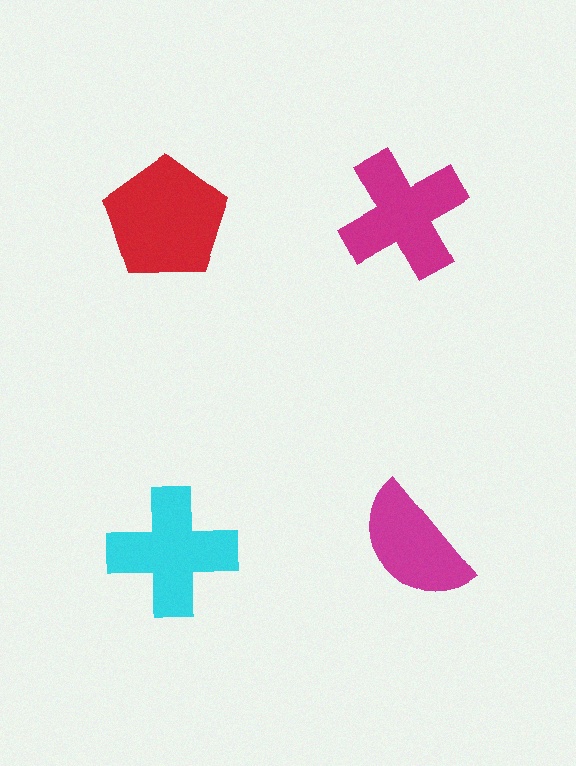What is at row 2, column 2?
A magenta semicircle.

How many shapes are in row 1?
2 shapes.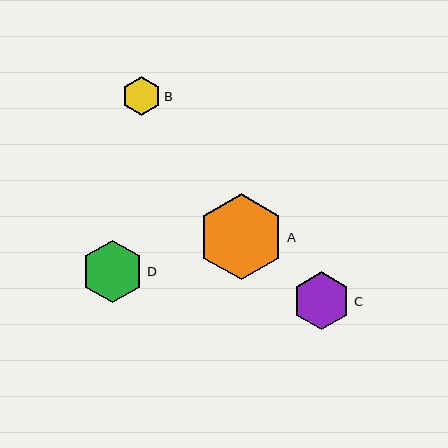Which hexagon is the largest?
Hexagon A is the largest with a size of approximately 86 pixels.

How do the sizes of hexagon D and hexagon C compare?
Hexagon D and hexagon C are approximately the same size.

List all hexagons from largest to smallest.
From largest to smallest: A, D, C, B.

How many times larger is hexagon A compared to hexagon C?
Hexagon A is approximately 1.5 times the size of hexagon C.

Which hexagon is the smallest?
Hexagon B is the smallest with a size of approximately 39 pixels.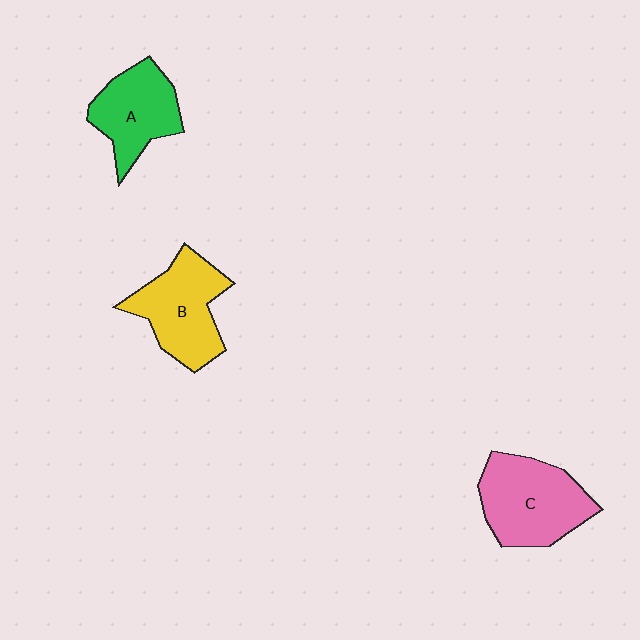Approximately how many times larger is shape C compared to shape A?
Approximately 1.3 times.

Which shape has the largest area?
Shape C (pink).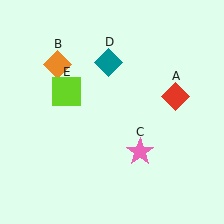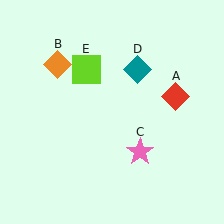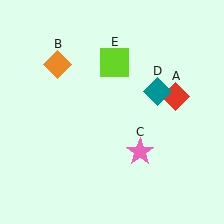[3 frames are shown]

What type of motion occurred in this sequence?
The teal diamond (object D), lime square (object E) rotated clockwise around the center of the scene.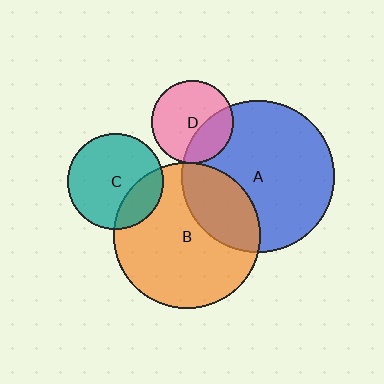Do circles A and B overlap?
Yes.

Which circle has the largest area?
Circle A (blue).